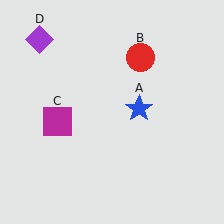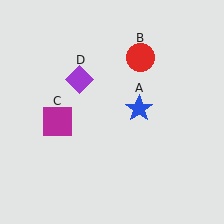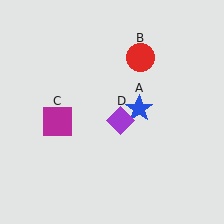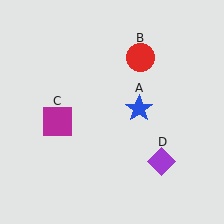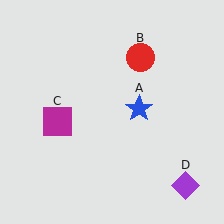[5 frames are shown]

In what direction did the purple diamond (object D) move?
The purple diamond (object D) moved down and to the right.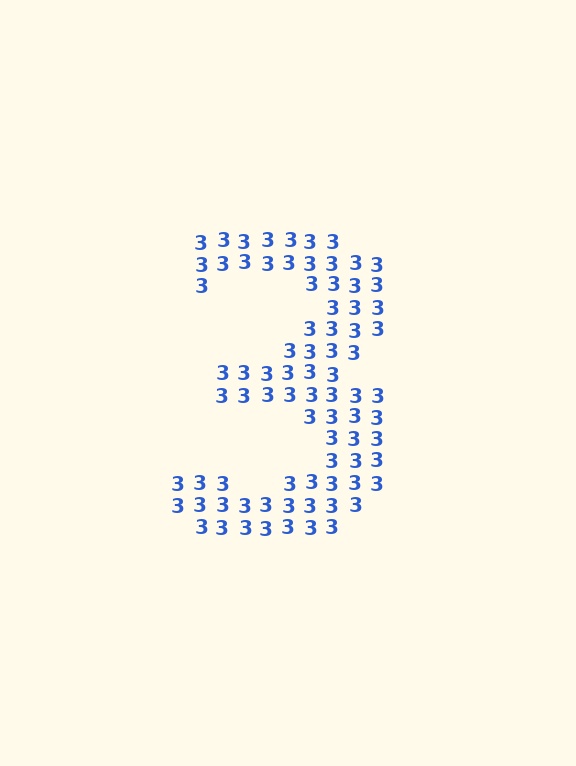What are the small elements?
The small elements are digit 3's.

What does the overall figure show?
The overall figure shows the digit 3.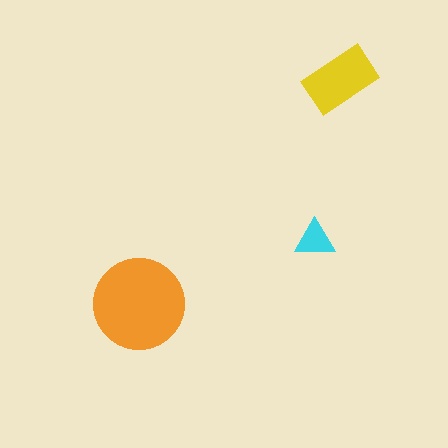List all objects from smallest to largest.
The cyan triangle, the yellow rectangle, the orange circle.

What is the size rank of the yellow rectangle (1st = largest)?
2nd.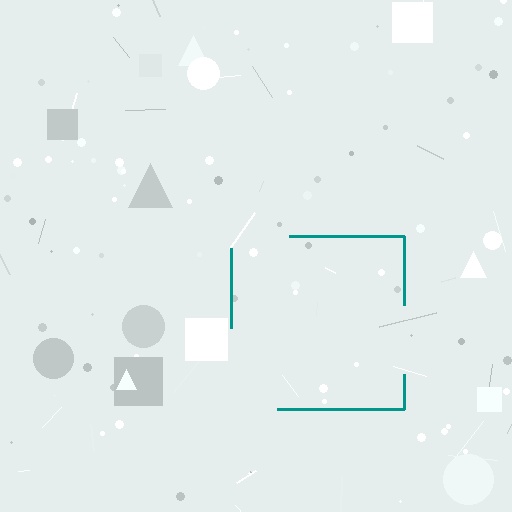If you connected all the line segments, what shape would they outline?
They would outline a square.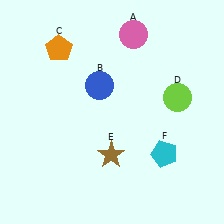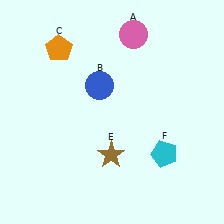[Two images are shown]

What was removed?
The lime circle (D) was removed in Image 2.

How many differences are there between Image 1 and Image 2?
There is 1 difference between the two images.